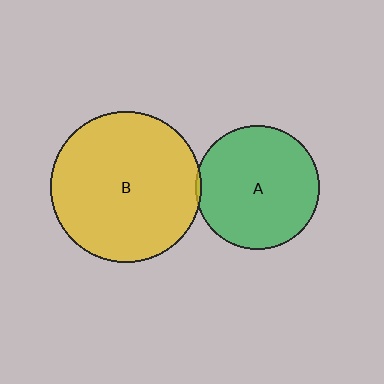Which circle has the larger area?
Circle B (yellow).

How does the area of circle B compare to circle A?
Approximately 1.5 times.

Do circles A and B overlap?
Yes.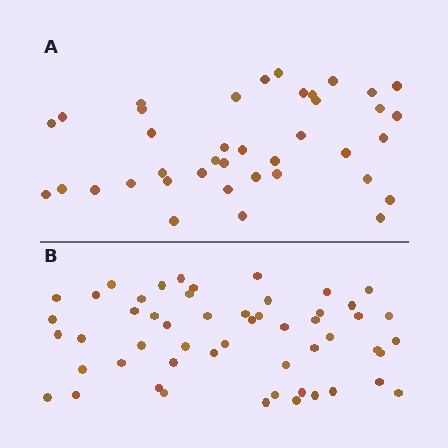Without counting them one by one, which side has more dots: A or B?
Region B (the bottom region) has more dots.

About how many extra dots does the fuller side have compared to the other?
Region B has approximately 15 more dots than region A.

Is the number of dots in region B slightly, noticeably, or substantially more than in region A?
Region B has noticeably more, but not dramatically so. The ratio is roughly 1.4 to 1.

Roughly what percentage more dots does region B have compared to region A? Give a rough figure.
About 35% more.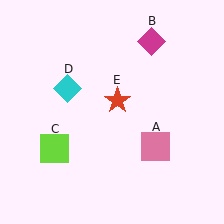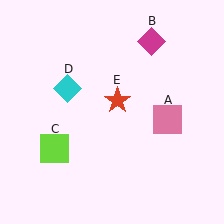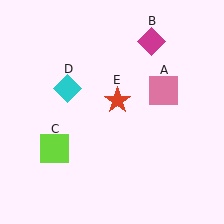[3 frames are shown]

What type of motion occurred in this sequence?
The pink square (object A) rotated counterclockwise around the center of the scene.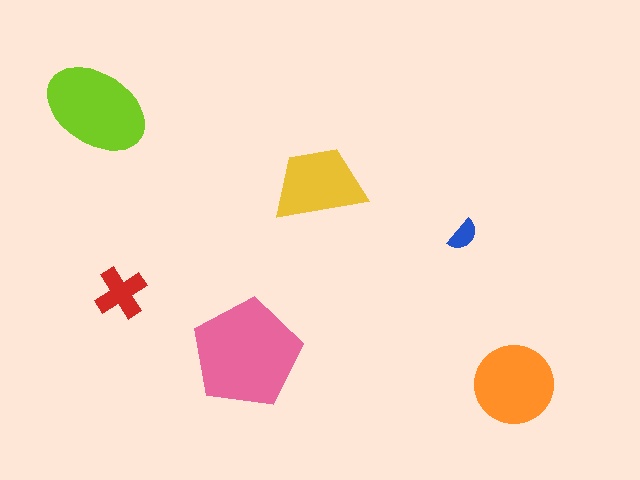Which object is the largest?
The pink pentagon.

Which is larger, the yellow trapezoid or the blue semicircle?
The yellow trapezoid.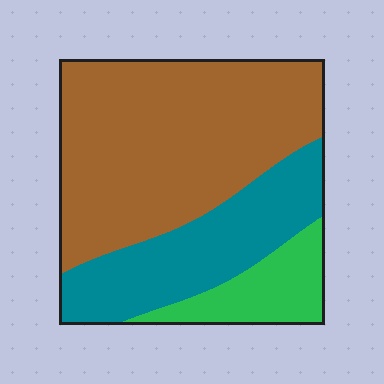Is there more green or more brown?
Brown.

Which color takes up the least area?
Green, at roughly 15%.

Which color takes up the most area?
Brown, at roughly 60%.